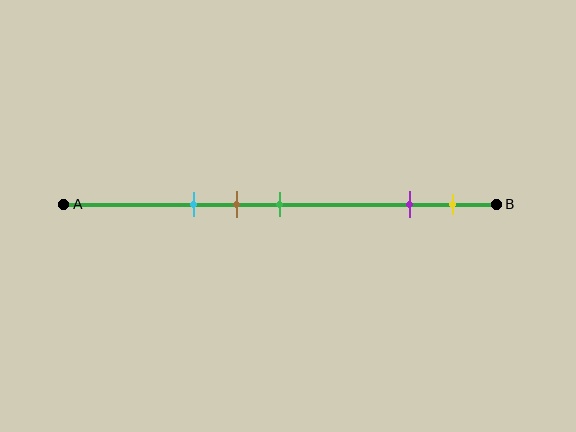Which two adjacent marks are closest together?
The brown and green marks are the closest adjacent pair.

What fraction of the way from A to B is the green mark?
The green mark is approximately 50% (0.5) of the way from A to B.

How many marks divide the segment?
There are 5 marks dividing the segment.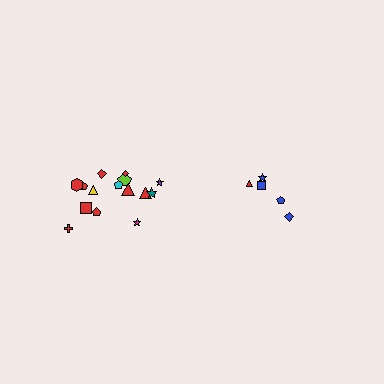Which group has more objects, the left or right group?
The left group.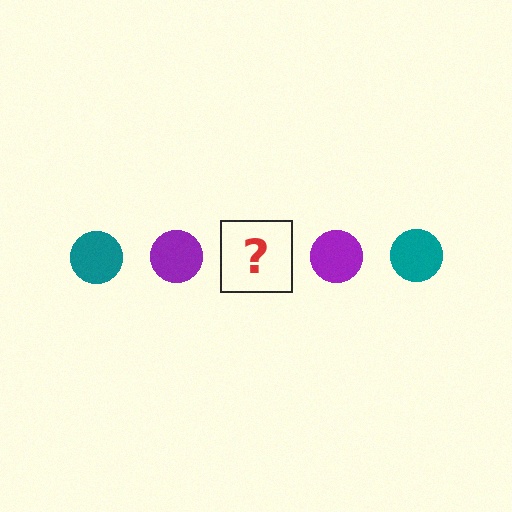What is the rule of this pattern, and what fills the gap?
The rule is that the pattern cycles through teal, purple circles. The gap should be filled with a teal circle.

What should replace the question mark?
The question mark should be replaced with a teal circle.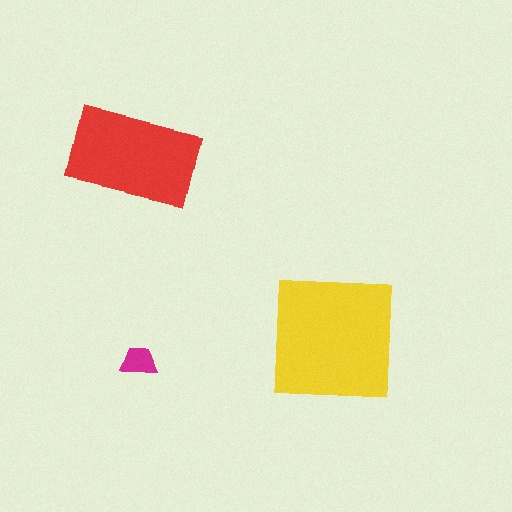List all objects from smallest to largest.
The magenta trapezoid, the red rectangle, the yellow square.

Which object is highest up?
The red rectangle is topmost.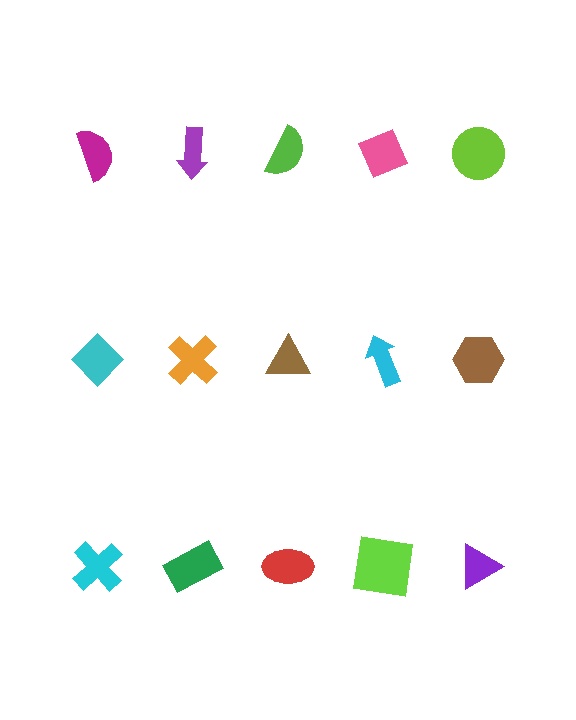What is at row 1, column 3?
A lime semicircle.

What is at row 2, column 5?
A brown hexagon.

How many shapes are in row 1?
5 shapes.